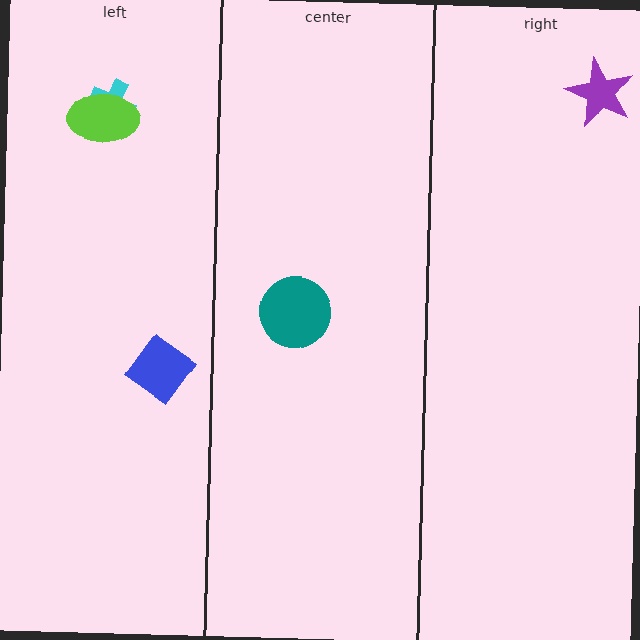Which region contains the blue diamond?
The left region.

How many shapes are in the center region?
1.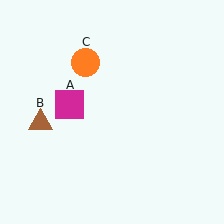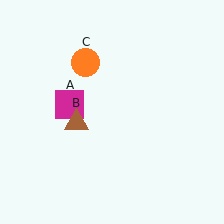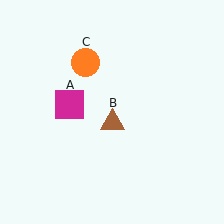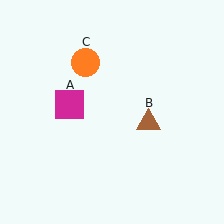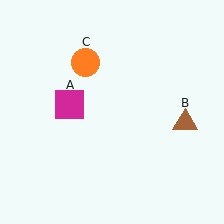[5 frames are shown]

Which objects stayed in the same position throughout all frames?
Magenta square (object A) and orange circle (object C) remained stationary.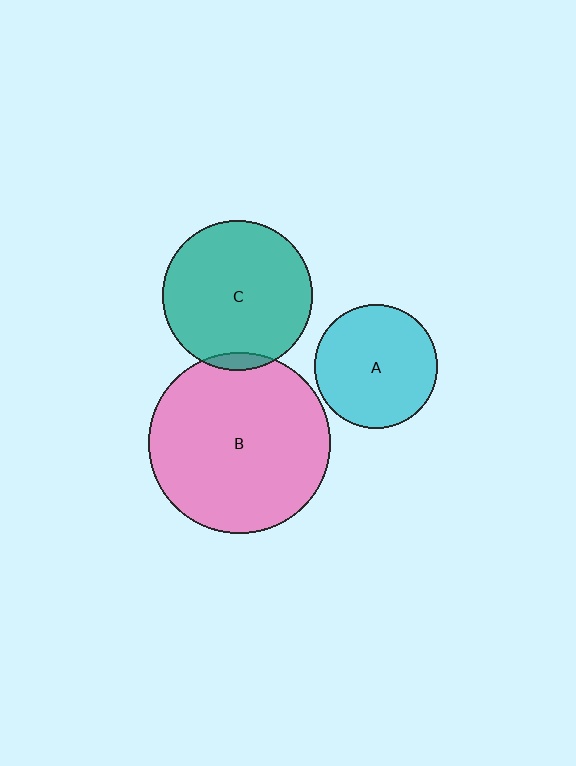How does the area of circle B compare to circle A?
Approximately 2.2 times.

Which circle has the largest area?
Circle B (pink).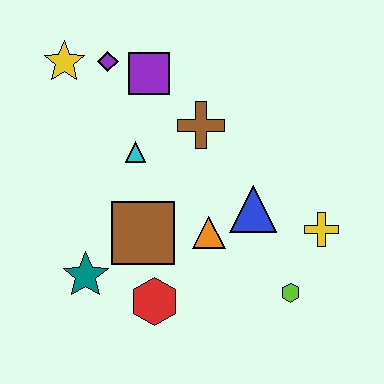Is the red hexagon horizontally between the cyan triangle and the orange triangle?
Yes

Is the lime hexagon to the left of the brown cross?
No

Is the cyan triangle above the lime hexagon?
Yes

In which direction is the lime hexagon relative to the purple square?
The lime hexagon is below the purple square.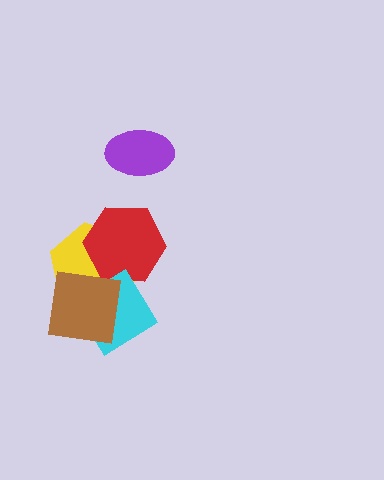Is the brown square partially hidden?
No, no other shape covers it.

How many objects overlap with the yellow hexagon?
3 objects overlap with the yellow hexagon.